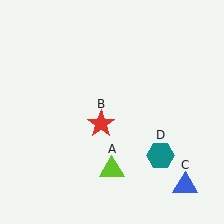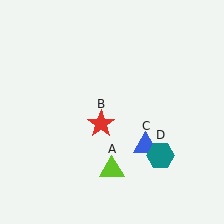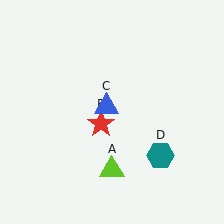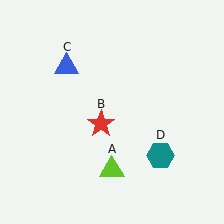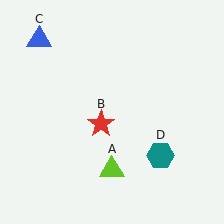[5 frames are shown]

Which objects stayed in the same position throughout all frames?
Lime triangle (object A) and red star (object B) and teal hexagon (object D) remained stationary.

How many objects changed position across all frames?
1 object changed position: blue triangle (object C).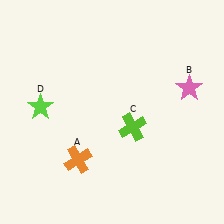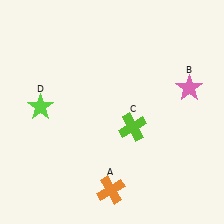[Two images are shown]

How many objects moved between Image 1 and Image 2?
1 object moved between the two images.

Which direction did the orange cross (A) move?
The orange cross (A) moved right.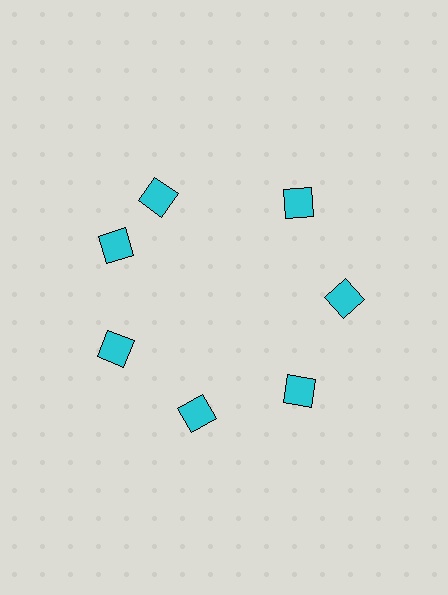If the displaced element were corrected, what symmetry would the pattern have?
It would have 7-fold rotational symmetry — the pattern would map onto itself every 51 degrees.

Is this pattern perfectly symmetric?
No. The 7 cyan diamonds are arranged in a ring, but one element near the 12 o'clock position is rotated out of alignment along the ring, breaking the 7-fold rotational symmetry.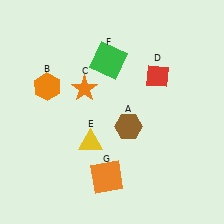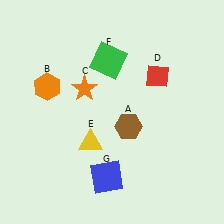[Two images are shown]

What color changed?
The square (G) changed from orange in Image 1 to blue in Image 2.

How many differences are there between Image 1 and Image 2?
There is 1 difference between the two images.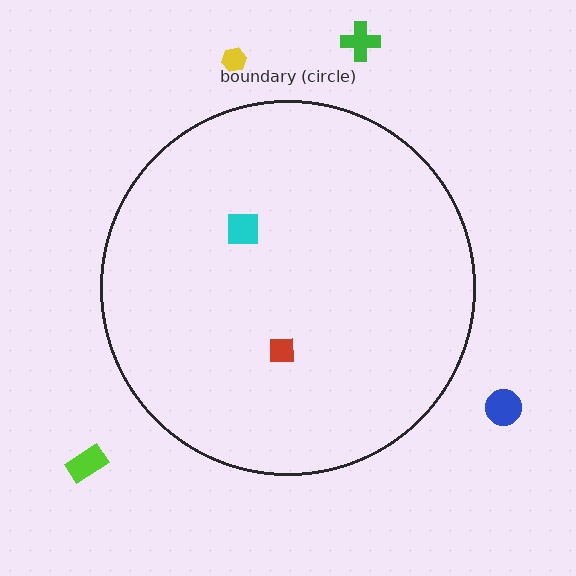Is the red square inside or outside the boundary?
Inside.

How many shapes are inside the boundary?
2 inside, 4 outside.